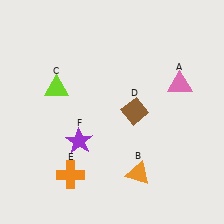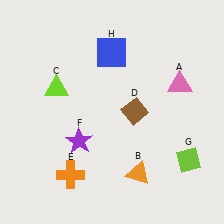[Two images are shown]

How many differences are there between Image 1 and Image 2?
There are 2 differences between the two images.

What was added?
A lime diamond (G), a blue square (H) were added in Image 2.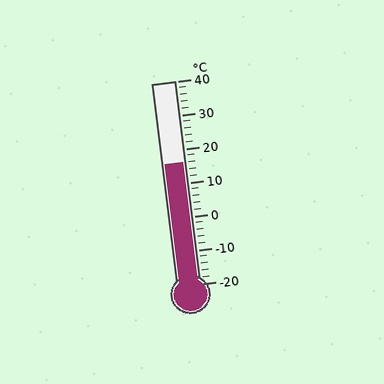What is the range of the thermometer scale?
The thermometer scale ranges from -20°C to 40°C.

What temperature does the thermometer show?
The thermometer shows approximately 16°C.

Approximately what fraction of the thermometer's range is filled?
The thermometer is filled to approximately 60% of its range.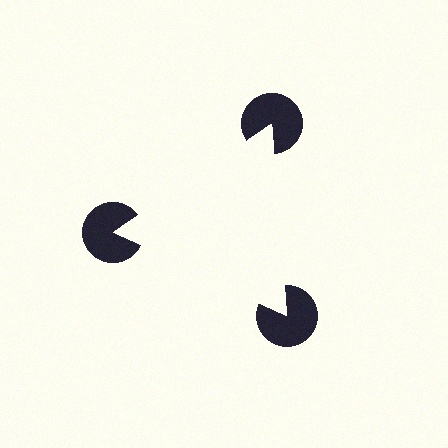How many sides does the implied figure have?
3 sides.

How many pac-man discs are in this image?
There are 3 — one at each vertex of the illusory triangle.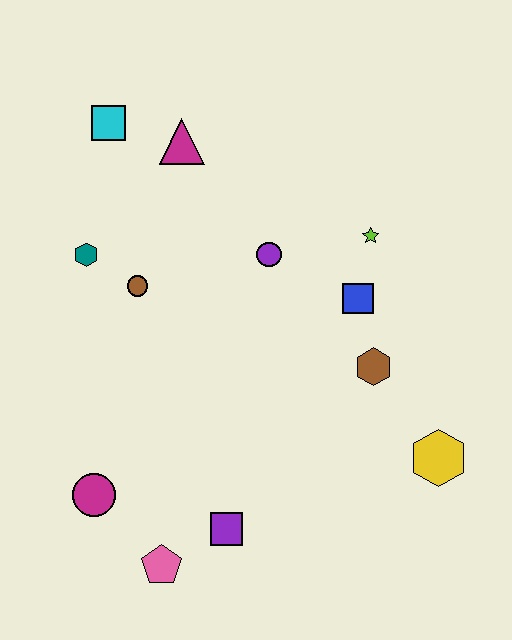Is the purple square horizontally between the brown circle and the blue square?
Yes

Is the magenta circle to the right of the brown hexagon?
No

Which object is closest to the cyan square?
The magenta triangle is closest to the cyan square.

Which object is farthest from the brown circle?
The yellow hexagon is farthest from the brown circle.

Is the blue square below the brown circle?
Yes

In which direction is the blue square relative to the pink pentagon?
The blue square is above the pink pentagon.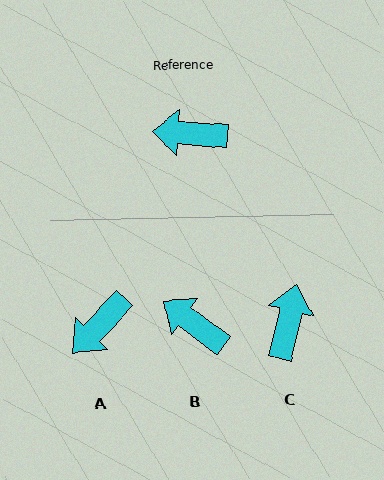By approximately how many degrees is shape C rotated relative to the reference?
Approximately 99 degrees clockwise.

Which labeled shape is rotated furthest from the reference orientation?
C, about 99 degrees away.